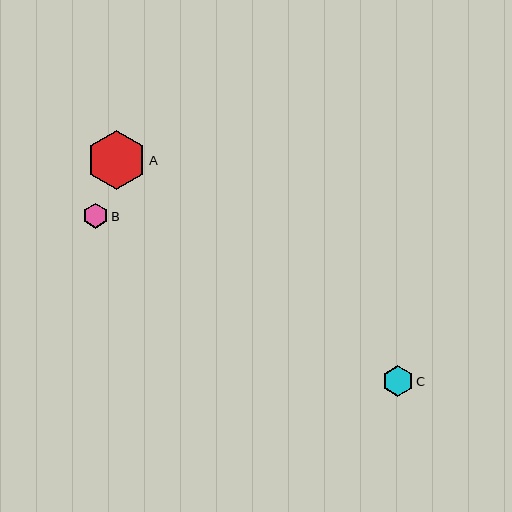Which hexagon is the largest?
Hexagon A is the largest with a size of approximately 59 pixels.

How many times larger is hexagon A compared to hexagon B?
Hexagon A is approximately 2.4 times the size of hexagon B.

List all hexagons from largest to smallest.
From largest to smallest: A, C, B.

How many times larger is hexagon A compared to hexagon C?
Hexagon A is approximately 1.9 times the size of hexagon C.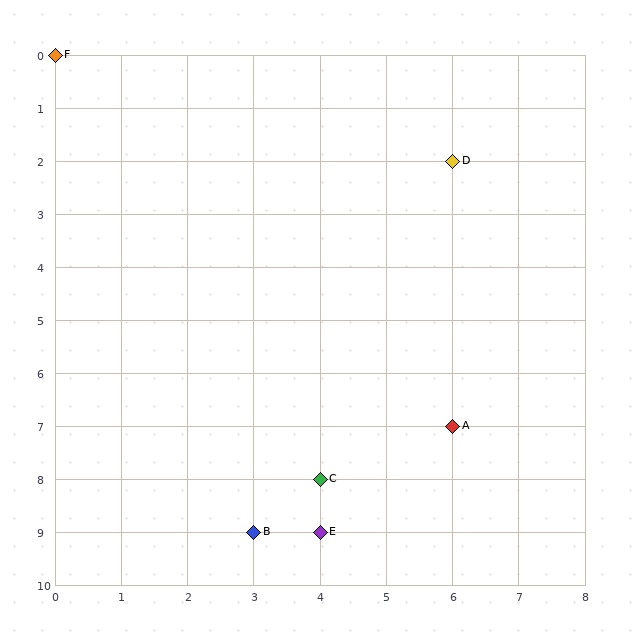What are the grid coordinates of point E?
Point E is at grid coordinates (4, 9).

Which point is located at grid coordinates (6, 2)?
Point D is at (6, 2).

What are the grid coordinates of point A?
Point A is at grid coordinates (6, 7).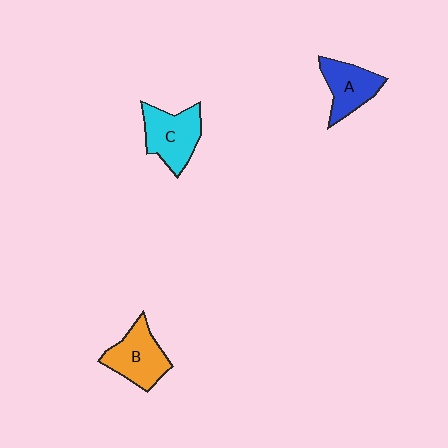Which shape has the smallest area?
Shape A (blue).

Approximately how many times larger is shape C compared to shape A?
Approximately 1.2 times.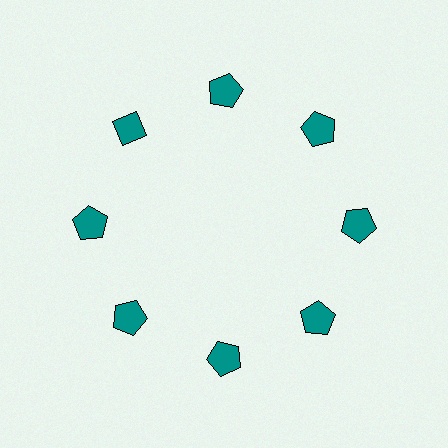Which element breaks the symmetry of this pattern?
The teal diamond at roughly the 10 o'clock position breaks the symmetry. All other shapes are teal pentagons.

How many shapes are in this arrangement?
There are 8 shapes arranged in a ring pattern.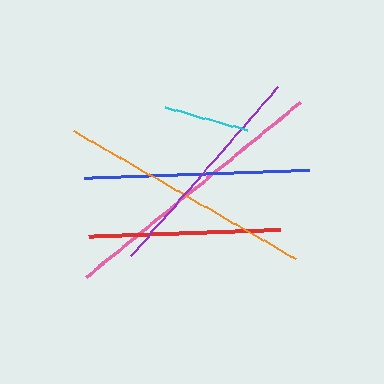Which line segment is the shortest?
The cyan line is the shortest at approximately 85 pixels.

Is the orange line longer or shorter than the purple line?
The orange line is longer than the purple line.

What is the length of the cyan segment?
The cyan segment is approximately 85 pixels long.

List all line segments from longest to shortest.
From longest to shortest: pink, orange, blue, purple, red, cyan.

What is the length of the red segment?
The red segment is approximately 191 pixels long.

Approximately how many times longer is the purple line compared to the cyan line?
The purple line is approximately 2.6 times the length of the cyan line.